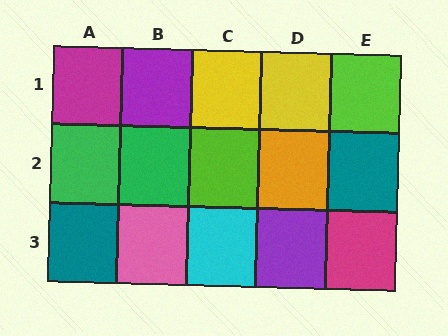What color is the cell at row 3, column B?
Pink.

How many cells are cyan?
1 cell is cyan.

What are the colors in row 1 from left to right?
Magenta, purple, yellow, yellow, lime.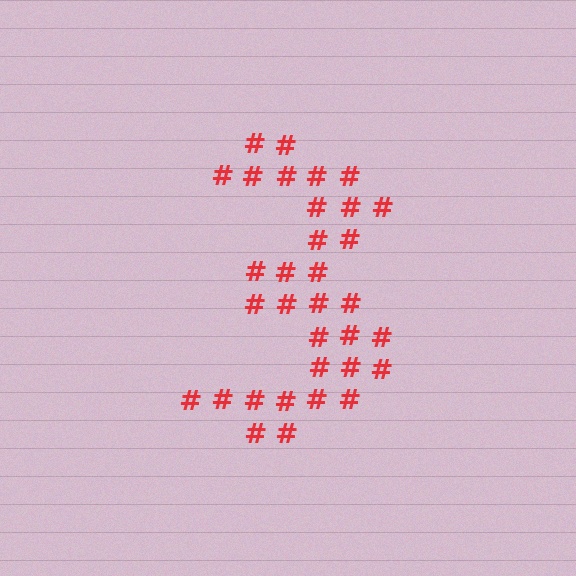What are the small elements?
The small elements are hash symbols.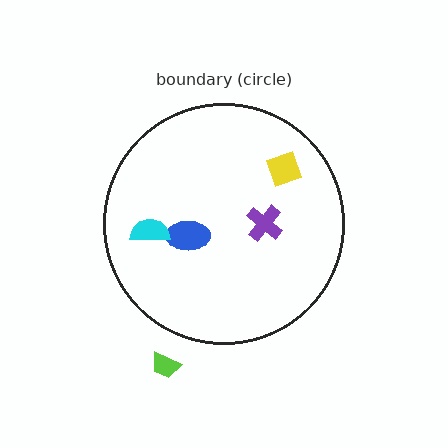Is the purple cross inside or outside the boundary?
Inside.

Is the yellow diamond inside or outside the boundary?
Inside.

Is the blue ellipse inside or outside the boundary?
Inside.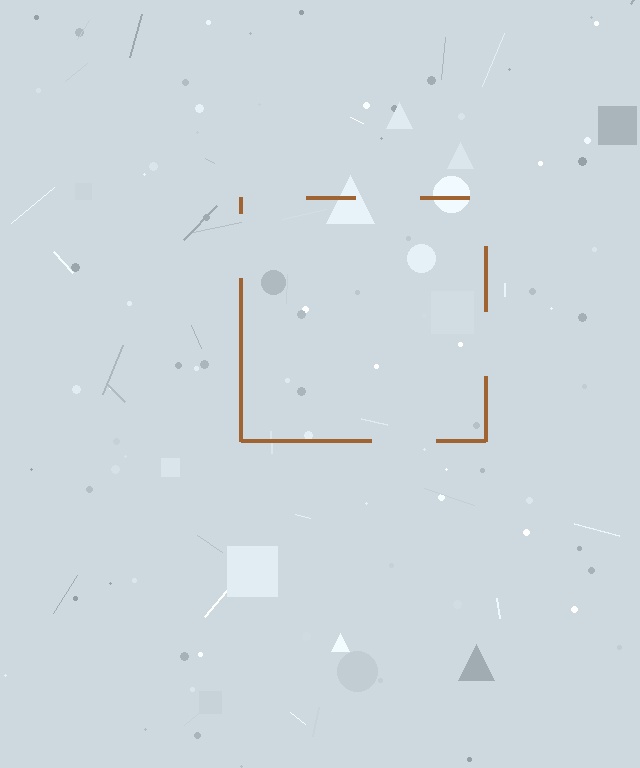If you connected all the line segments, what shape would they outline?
They would outline a square.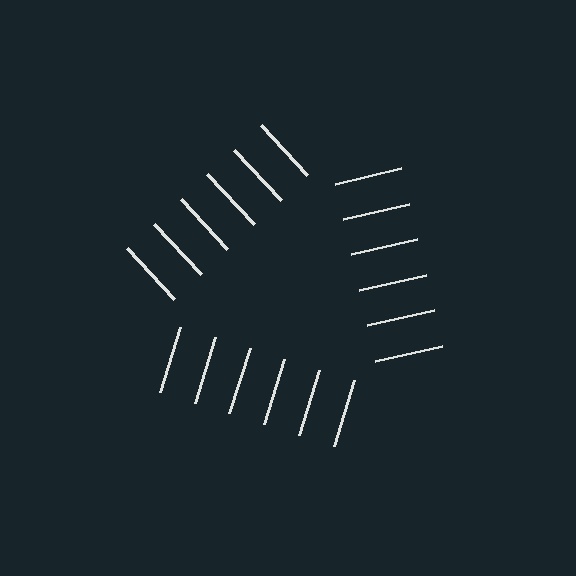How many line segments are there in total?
18 — 6 along each of the 3 edges.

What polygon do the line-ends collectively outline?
An illusory triangle — the line segments terminate on its edges but no continuous stroke is drawn.